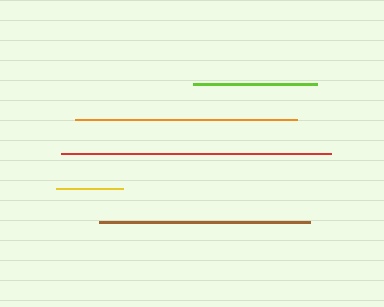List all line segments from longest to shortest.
From longest to shortest: red, orange, brown, lime, yellow.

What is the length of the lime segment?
The lime segment is approximately 123 pixels long.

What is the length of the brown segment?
The brown segment is approximately 210 pixels long.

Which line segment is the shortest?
The yellow line is the shortest at approximately 66 pixels.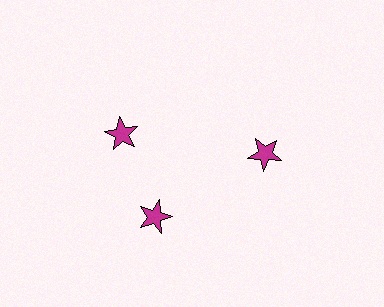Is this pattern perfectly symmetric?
No. The 3 magenta stars are arranged in a ring, but one element near the 11 o'clock position is rotated out of alignment along the ring, breaking the 3-fold rotational symmetry.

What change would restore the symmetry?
The symmetry would be restored by rotating it back into even spacing with its neighbors so that all 3 stars sit at equal angles and equal distance from the center.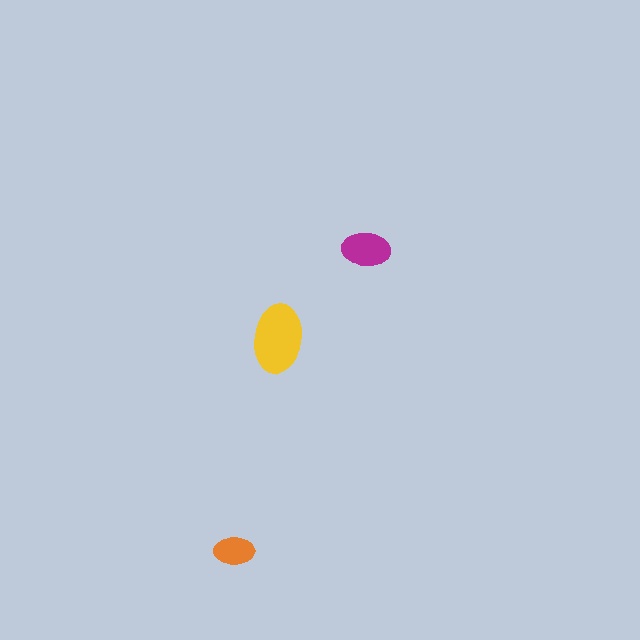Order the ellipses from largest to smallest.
the yellow one, the magenta one, the orange one.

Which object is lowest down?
The orange ellipse is bottommost.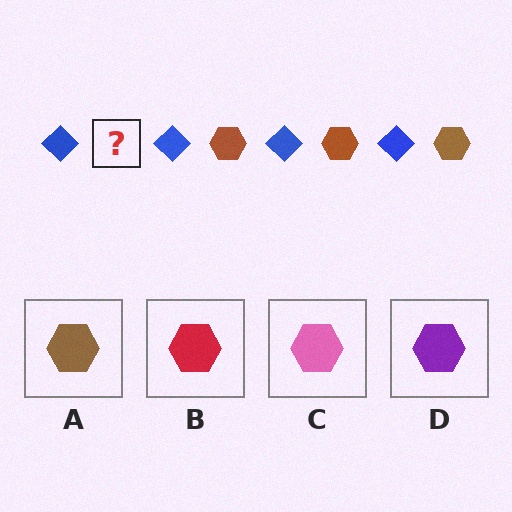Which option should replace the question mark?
Option A.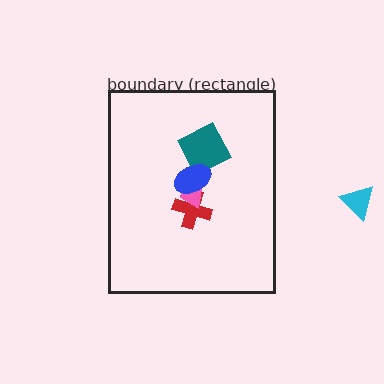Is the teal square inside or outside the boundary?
Inside.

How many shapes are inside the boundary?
4 inside, 1 outside.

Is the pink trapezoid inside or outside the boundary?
Inside.